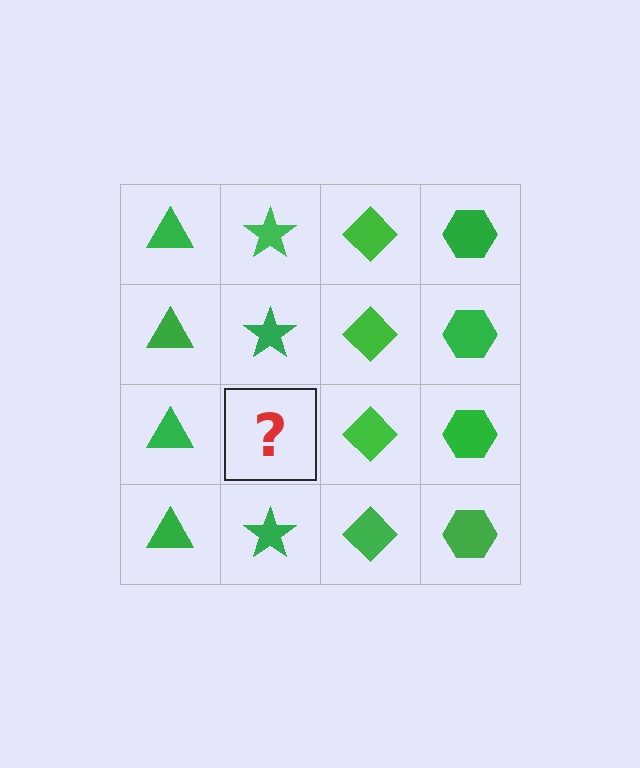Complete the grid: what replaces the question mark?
The question mark should be replaced with a green star.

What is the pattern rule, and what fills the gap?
The rule is that each column has a consistent shape. The gap should be filled with a green star.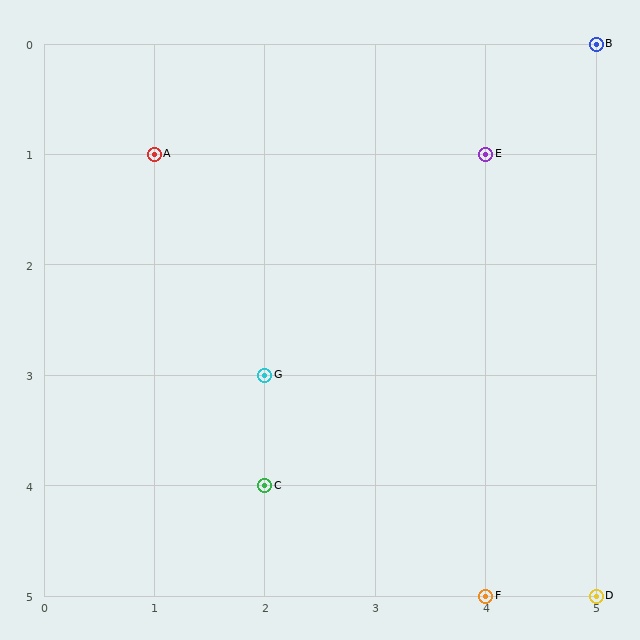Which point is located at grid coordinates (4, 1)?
Point E is at (4, 1).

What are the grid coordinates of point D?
Point D is at grid coordinates (5, 5).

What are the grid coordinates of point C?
Point C is at grid coordinates (2, 4).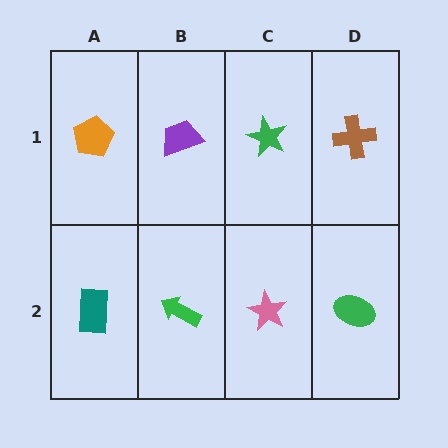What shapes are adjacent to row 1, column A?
A teal rectangle (row 2, column A), a purple trapezoid (row 1, column B).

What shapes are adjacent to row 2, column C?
A green star (row 1, column C), a green arrow (row 2, column B), a green ellipse (row 2, column D).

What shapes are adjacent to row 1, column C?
A pink star (row 2, column C), a purple trapezoid (row 1, column B), a brown cross (row 1, column D).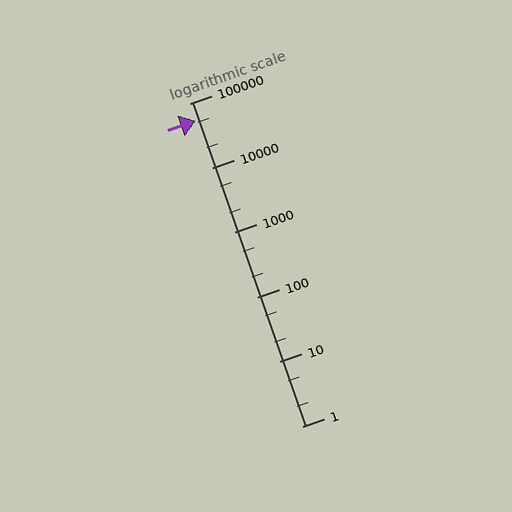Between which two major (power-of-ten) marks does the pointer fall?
The pointer is between 10000 and 100000.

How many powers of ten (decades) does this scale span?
The scale spans 5 decades, from 1 to 100000.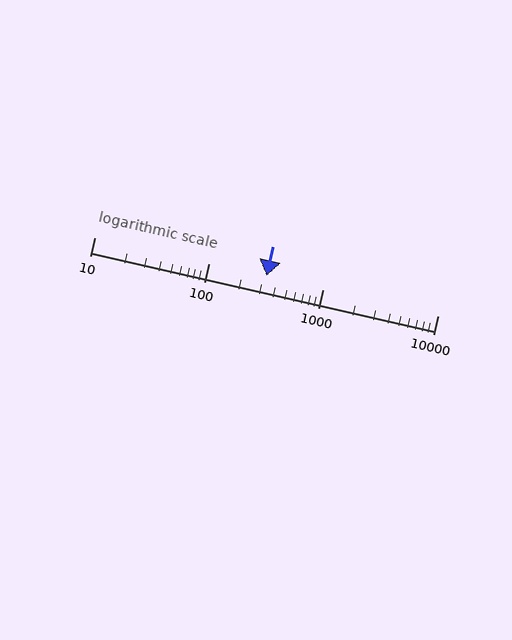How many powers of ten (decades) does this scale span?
The scale spans 3 decades, from 10 to 10000.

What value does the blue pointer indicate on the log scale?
The pointer indicates approximately 320.